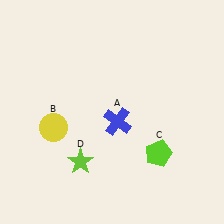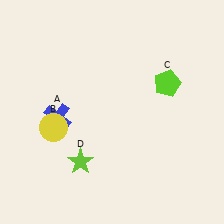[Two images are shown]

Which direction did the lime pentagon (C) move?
The lime pentagon (C) moved up.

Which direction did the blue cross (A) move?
The blue cross (A) moved left.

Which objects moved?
The objects that moved are: the blue cross (A), the lime pentagon (C).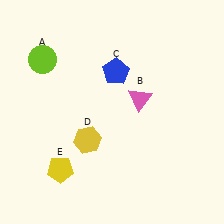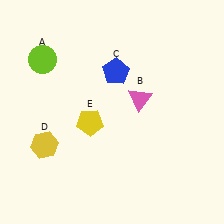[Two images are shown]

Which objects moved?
The objects that moved are: the yellow hexagon (D), the yellow pentagon (E).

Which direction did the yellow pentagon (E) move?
The yellow pentagon (E) moved up.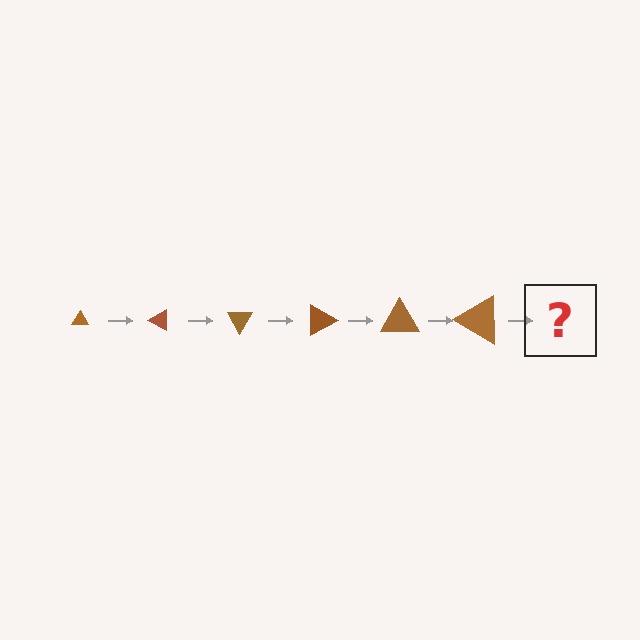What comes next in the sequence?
The next element should be a triangle, larger than the previous one and rotated 180 degrees from the start.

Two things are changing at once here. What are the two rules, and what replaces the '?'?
The two rules are that the triangle grows larger each step and it rotates 30 degrees each step. The '?' should be a triangle, larger than the previous one and rotated 180 degrees from the start.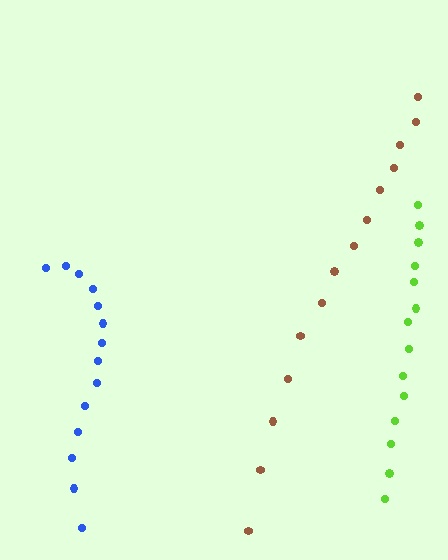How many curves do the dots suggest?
There are 3 distinct paths.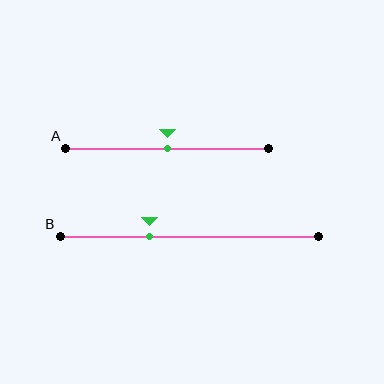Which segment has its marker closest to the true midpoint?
Segment A has its marker closest to the true midpoint.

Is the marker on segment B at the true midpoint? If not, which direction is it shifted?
No, the marker on segment B is shifted to the left by about 15% of the segment length.